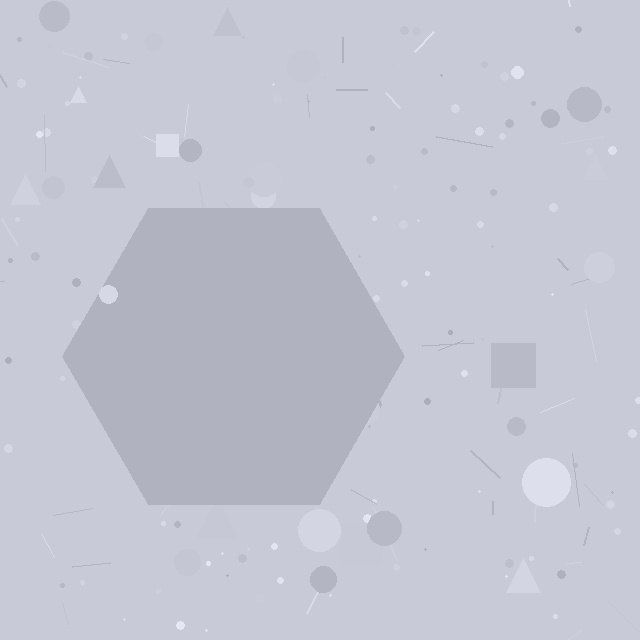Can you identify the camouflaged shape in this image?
The camouflaged shape is a hexagon.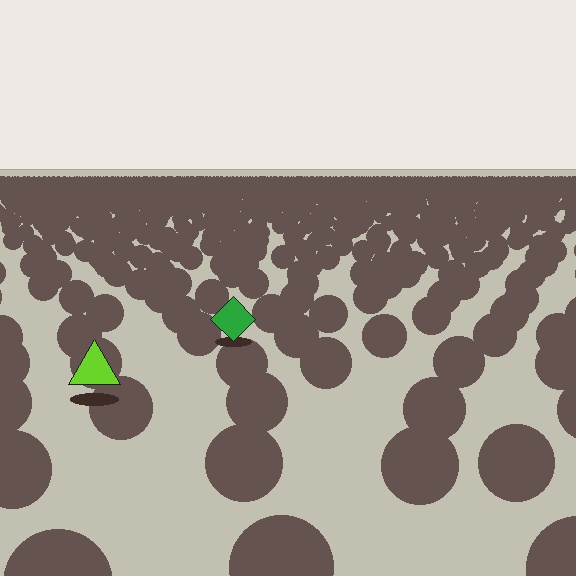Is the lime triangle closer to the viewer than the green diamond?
Yes. The lime triangle is closer — you can tell from the texture gradient: the ground texture is coarser near it.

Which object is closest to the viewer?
The lime triangle is closest. The texture marks near it are larger and more spread out.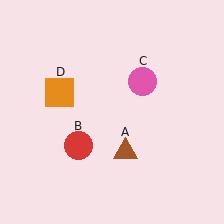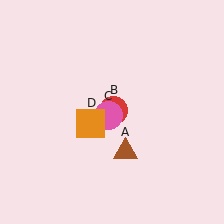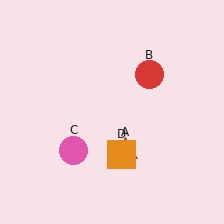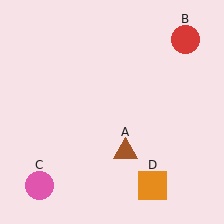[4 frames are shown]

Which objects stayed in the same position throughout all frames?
Brown triangle (object A) remained stationary.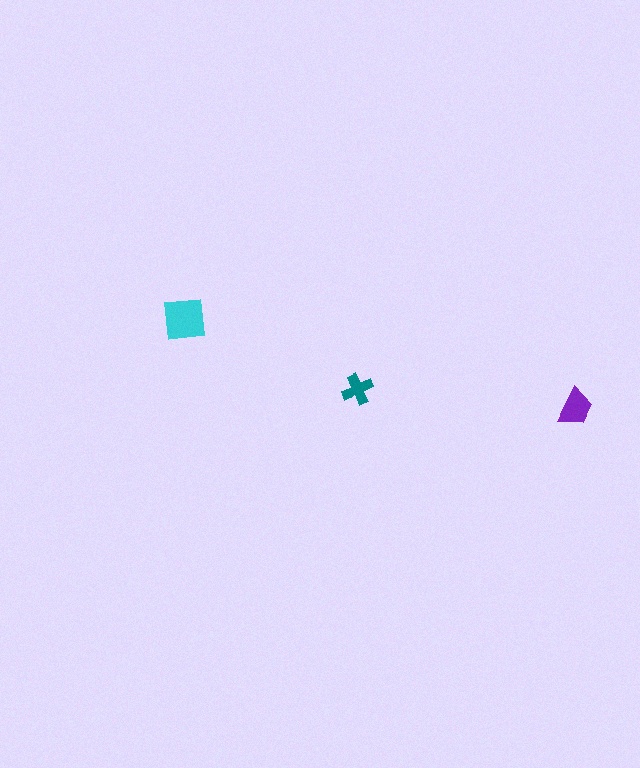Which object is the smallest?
The teal cross.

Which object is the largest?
The cyan square.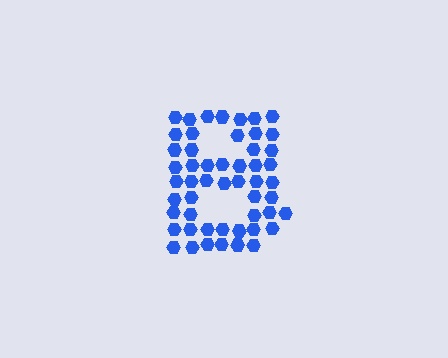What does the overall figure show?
The overall figure shows the letter B.